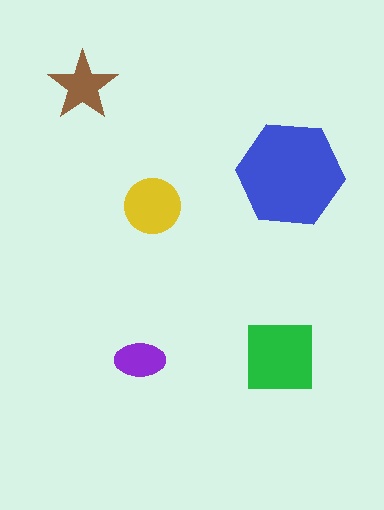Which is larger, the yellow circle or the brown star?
The yellow circle.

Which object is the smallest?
The purple ellipse.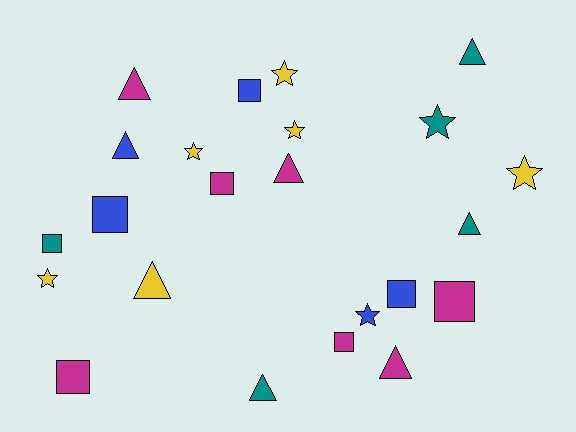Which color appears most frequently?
Magenta, with 7 objects.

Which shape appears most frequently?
Triangle, with 8 objects.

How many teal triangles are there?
There are 3 teal triangles.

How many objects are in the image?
There are 23 objects.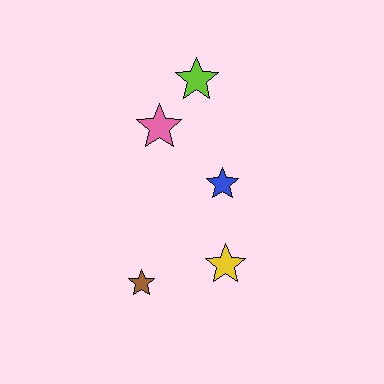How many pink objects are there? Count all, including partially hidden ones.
There is 1 pink object.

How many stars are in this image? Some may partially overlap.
There are 5 stars.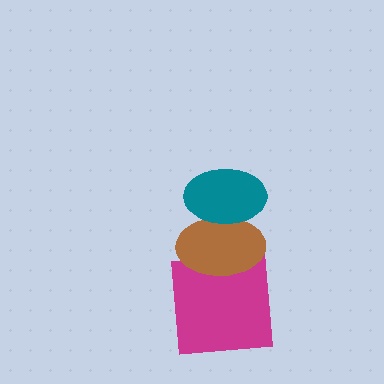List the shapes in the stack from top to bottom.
From top to bottom: the teal ellipse, the brown ellipse, the magenta square.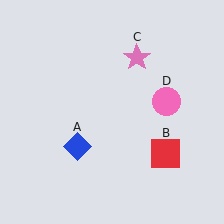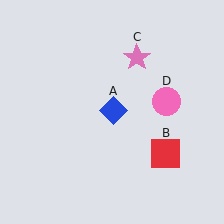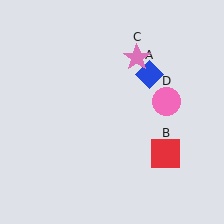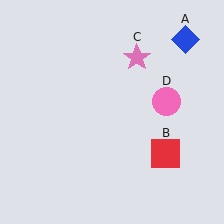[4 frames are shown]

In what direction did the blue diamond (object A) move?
The blue diamond (object A) moved up and to the right.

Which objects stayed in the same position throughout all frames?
Red square (object B) and pink star (object C) and pink circle (object D) remained stationary.